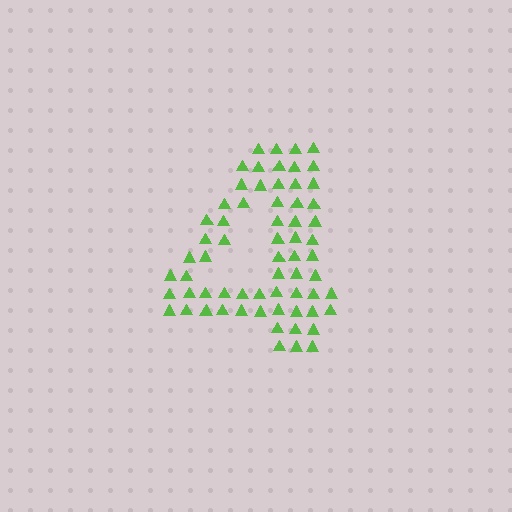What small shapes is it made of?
It is made of small triangles.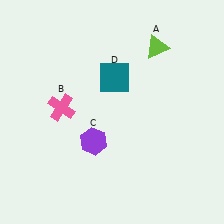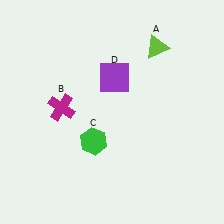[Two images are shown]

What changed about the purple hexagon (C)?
In Image 1, C is purple. In Image 2, it changed to green.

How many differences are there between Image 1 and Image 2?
There are 3 differences between the two images.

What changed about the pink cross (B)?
In Image 1, B is pink. In Image 2, it changed to magenta.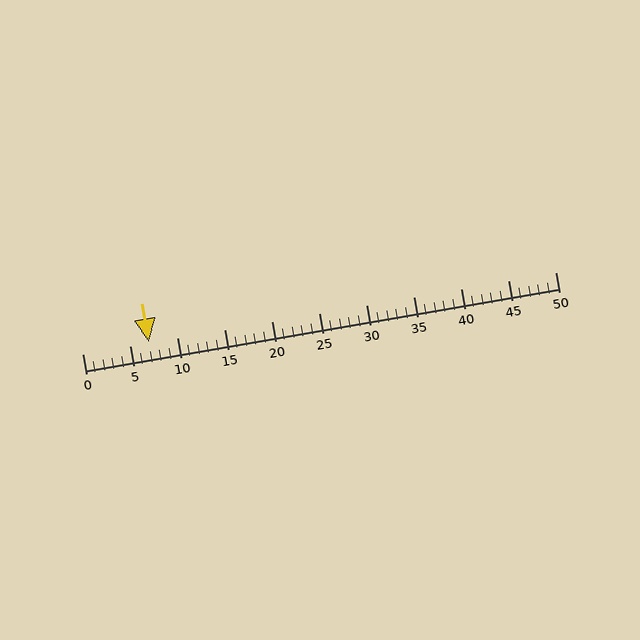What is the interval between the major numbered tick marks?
The major tick marks are spaced 5 units apart.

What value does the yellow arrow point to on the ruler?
The yellow arrow points to approximately 7.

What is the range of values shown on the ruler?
The ruler shows values from 0 to 50.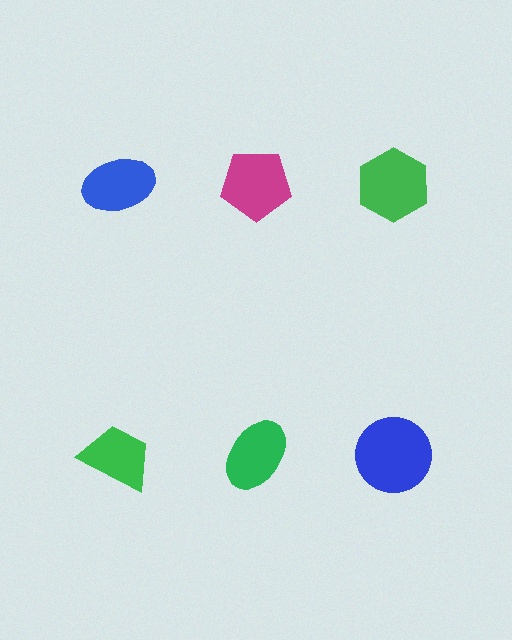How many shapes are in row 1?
3 shapes.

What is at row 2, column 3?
A blue circle.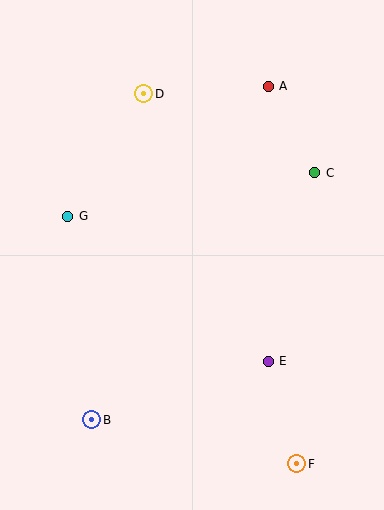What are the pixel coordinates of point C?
Point C is at (314, 173).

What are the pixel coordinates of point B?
Point B is at (92, 420).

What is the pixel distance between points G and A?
The distance between G and A is 239 pixels.